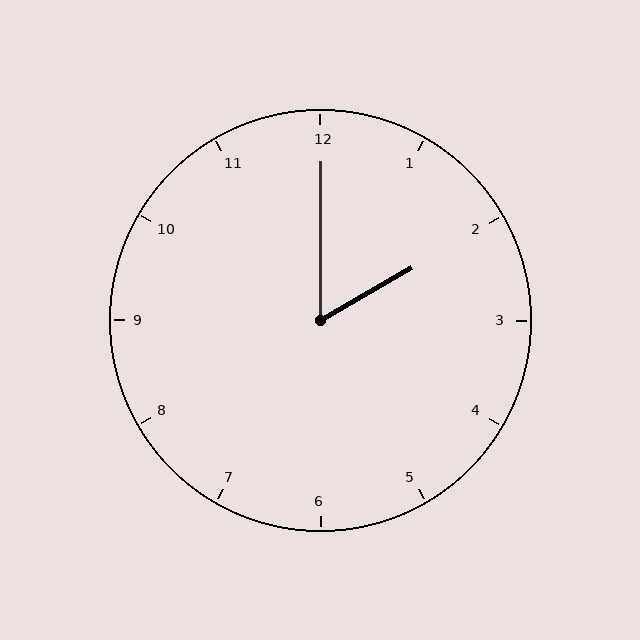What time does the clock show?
2:00.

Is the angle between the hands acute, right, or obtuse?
It is acute.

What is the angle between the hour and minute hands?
Approximately 60 degrees.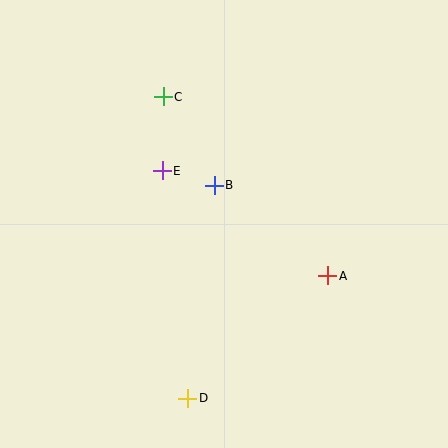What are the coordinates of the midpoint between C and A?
The midpoint between C and A is at (246, 186).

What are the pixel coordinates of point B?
Point B is at (214, 185).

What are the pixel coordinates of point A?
Point A is at (328, 276).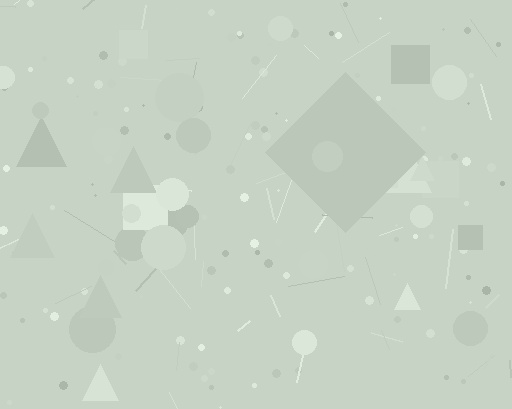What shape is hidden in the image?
A diamond is hidden in the image.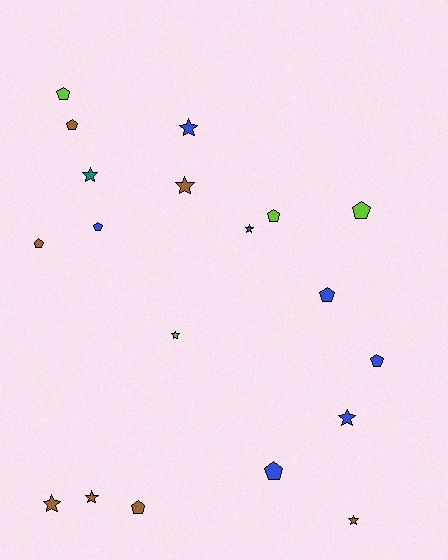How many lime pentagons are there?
There are 3 lime pentagons.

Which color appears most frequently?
Brown, with 7 objects.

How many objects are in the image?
There are 19 objects.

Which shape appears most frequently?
Pentagon, with 10 objects.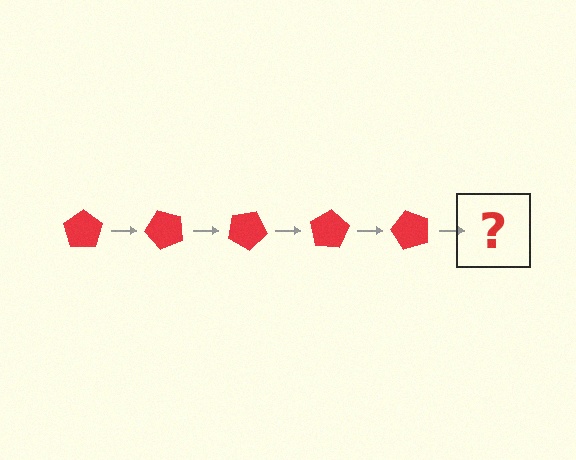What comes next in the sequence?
The next element should be a red pentagon rotated 250 degrees.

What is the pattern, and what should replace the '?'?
The pattern is that the pentagon rotates 50 degrees each step. The '?' should be a red pentagon rotated 250 degrees.